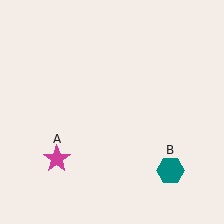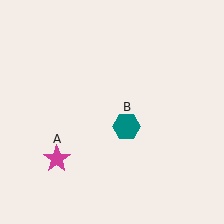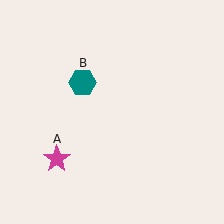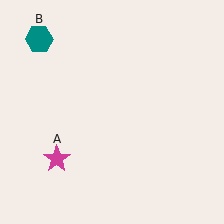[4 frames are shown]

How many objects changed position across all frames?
1 object changed position: teal hexagon (object B).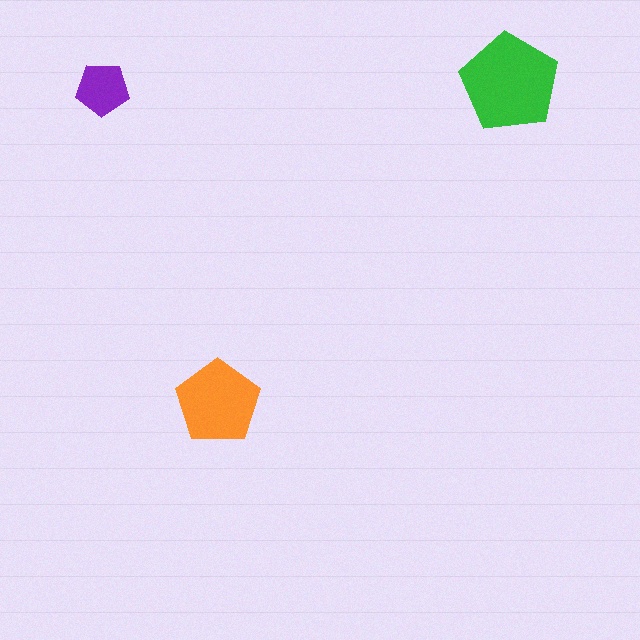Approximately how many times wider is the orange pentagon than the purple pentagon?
About 1.5 times wider.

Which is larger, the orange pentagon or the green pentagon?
The green one.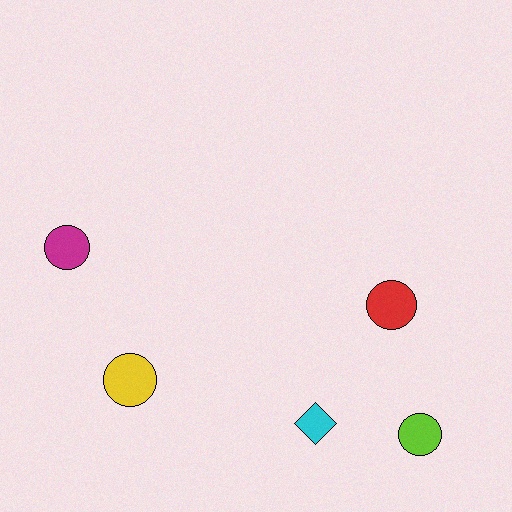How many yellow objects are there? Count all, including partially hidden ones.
There is 1 yellow object.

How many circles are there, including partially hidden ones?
There are 4 circles.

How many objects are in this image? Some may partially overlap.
There are 5 objects.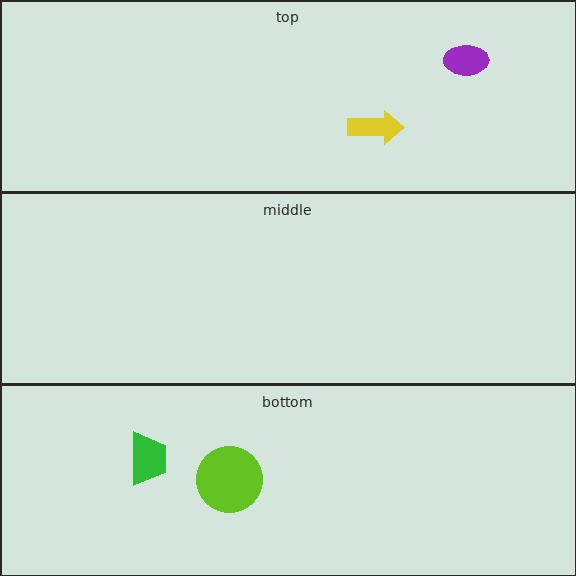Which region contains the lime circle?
The bottom region.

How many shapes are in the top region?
2.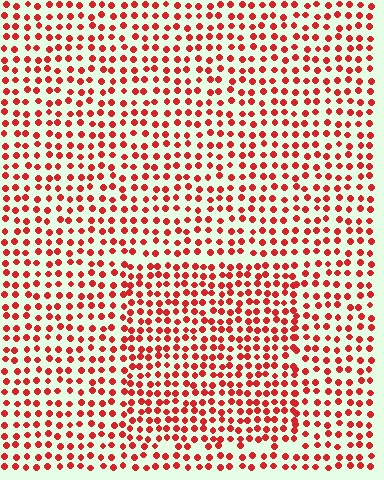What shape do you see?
I see a rectangle.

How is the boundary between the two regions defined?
The boundary is defined by a change in element density (approximately 1.4x ratio). All elements are the same color, size, and shape.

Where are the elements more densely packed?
The elements are more densely packed inside the rectangle boundary.